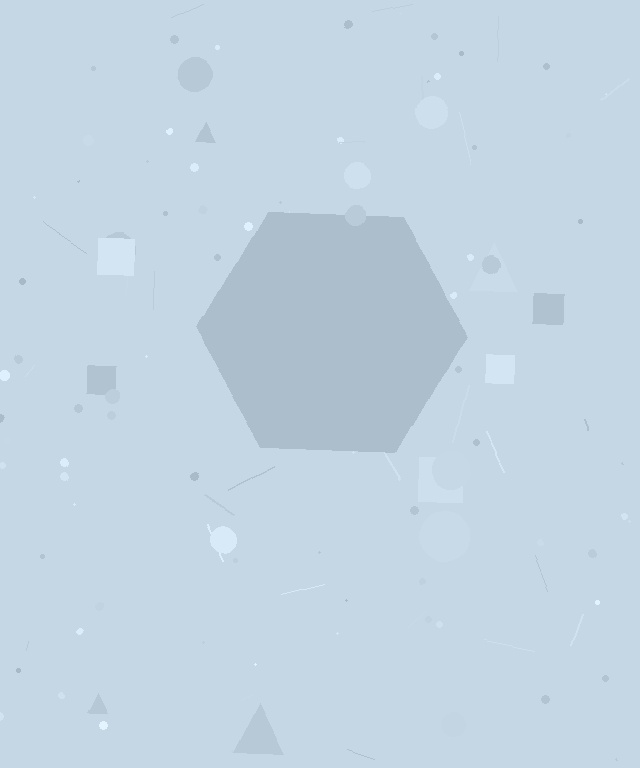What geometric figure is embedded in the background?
A hexagon is embedded in the background.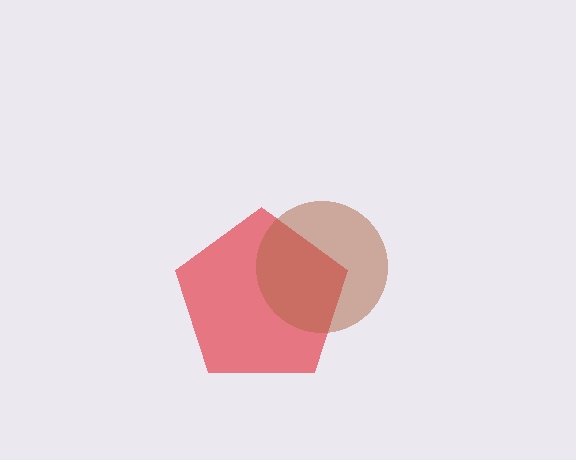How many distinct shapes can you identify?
There are 2 distinct shapes: a red pentagon, a brown circle.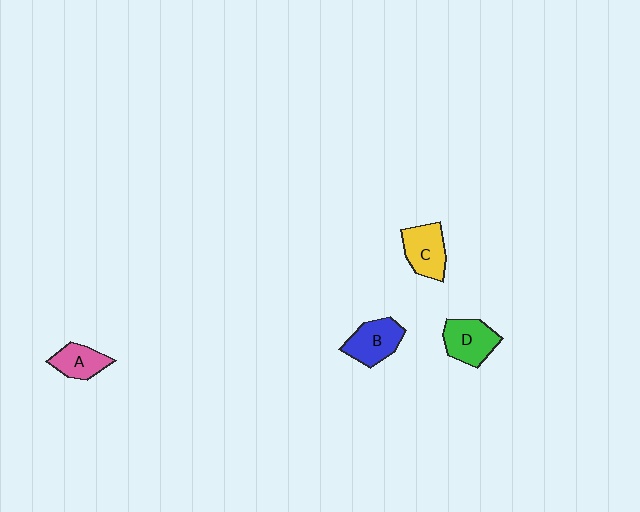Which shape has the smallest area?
Shape A (pink).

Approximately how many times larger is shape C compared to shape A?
Approximately 1.3 times.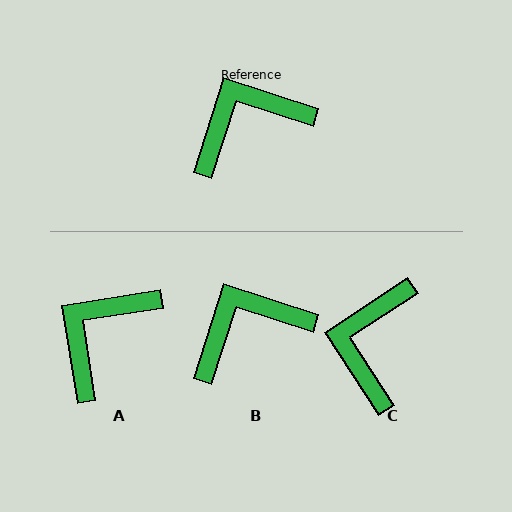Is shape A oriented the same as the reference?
No, it is off by about 27 degrees.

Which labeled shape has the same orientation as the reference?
B.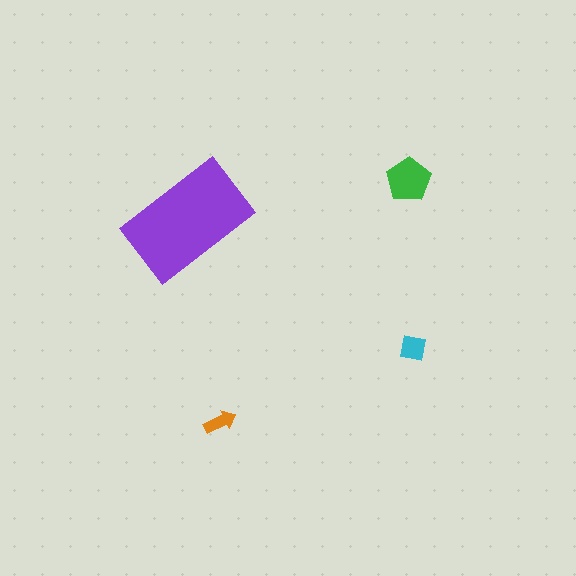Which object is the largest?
The purple rectangle.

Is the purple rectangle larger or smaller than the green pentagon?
Larger.